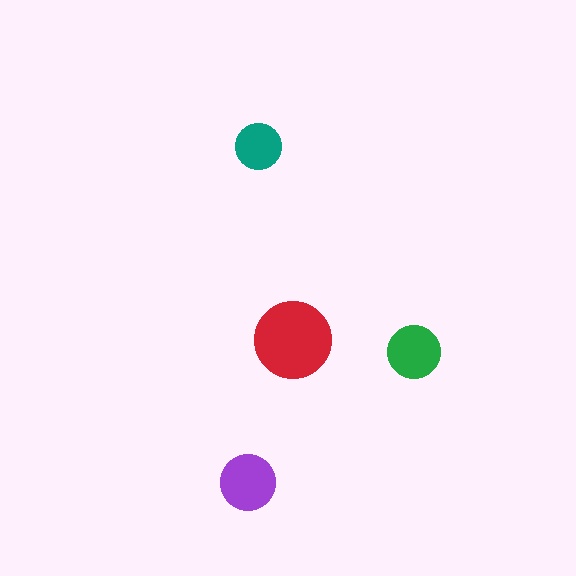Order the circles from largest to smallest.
the red one, the purple one, the green one, the teal one.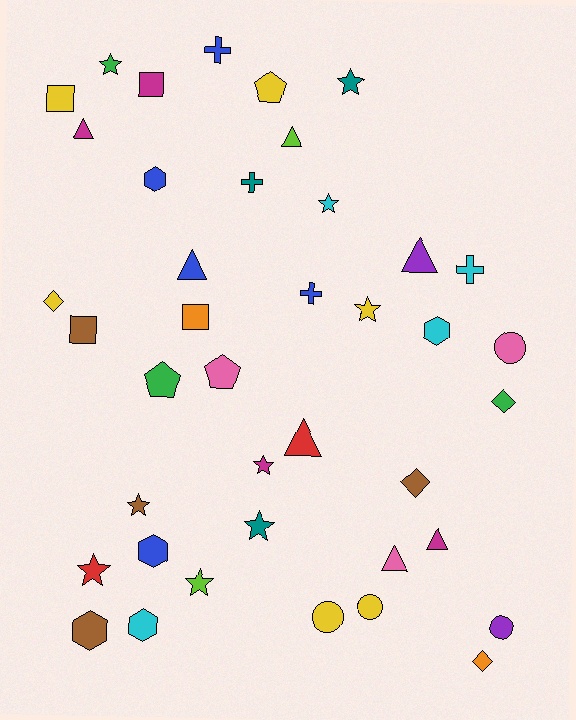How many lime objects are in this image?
There are 2 lime objects.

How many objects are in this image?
There are 40 objects.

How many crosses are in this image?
There are 4 crosses.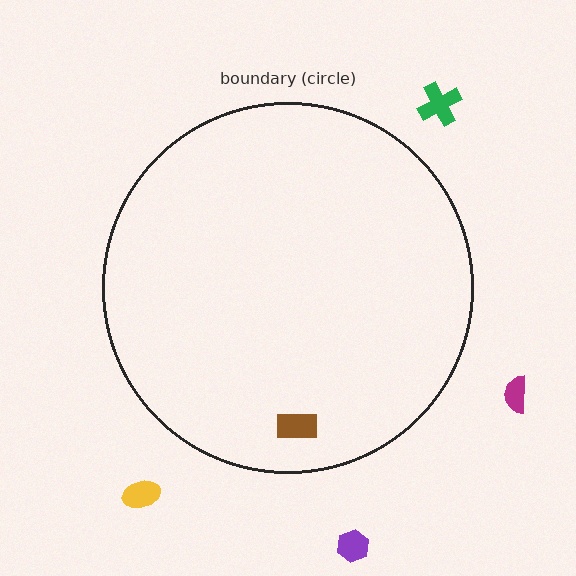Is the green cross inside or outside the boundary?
Outside.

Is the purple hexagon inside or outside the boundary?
Outside.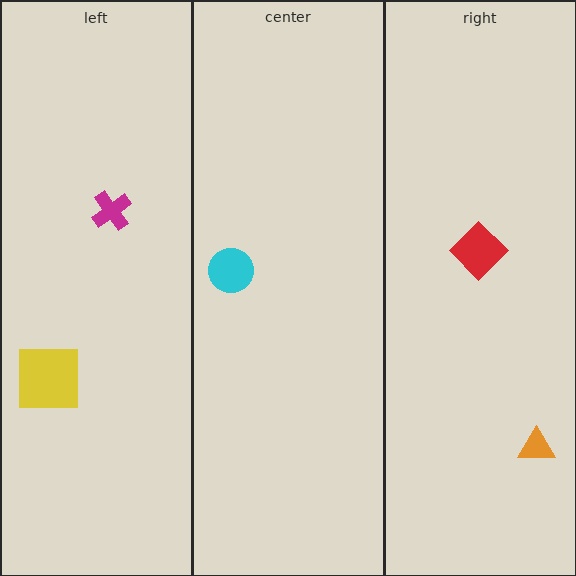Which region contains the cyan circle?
The center region.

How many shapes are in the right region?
2.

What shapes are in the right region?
The orange triangle, the red diamond.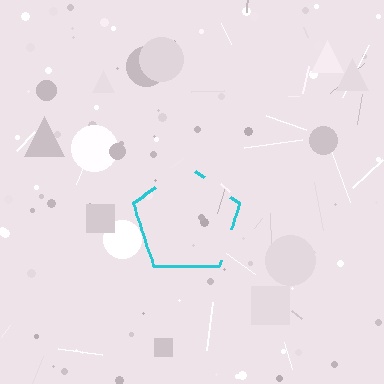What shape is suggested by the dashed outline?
The dashed outline suggests a pentagon.